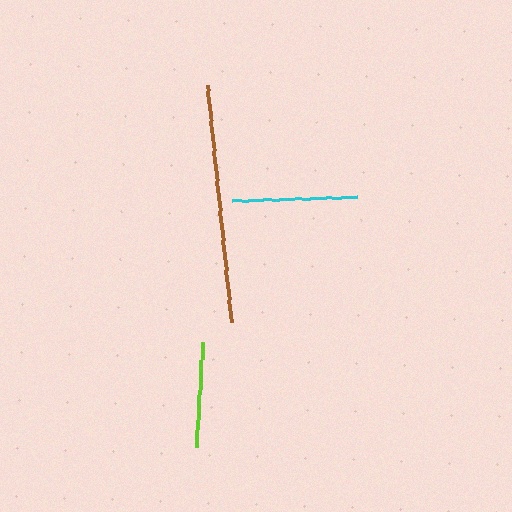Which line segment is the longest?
The brown line is the longest at approximately 238 pixels.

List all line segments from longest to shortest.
From longest to shortest: brown, cyan, lime.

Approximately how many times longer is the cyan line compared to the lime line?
The cyan line is approximately 1.2 times the length of the lime line.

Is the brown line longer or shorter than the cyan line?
The brown line is longer than the cyan line.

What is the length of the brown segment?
The brown segment is approximately 238 pixels long.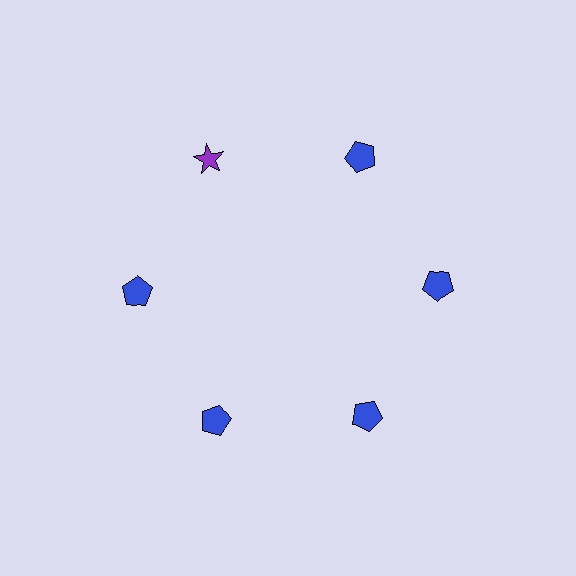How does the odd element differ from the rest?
It differs in both color (purple instead of blue) and shape (star instead of pentagon).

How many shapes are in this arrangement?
There are 6 shapes arranged in a ring pattern.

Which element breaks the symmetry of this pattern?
The purple star at roughly the 11 o'clock position breaks the symmetry. All other shapes are blue pentagons.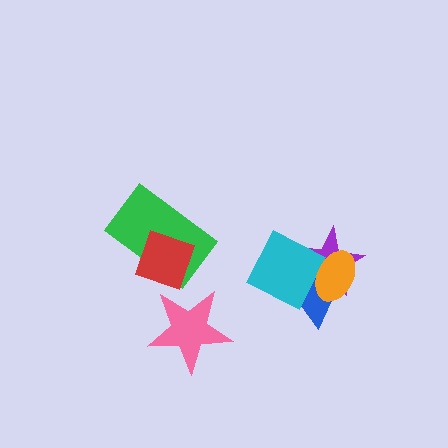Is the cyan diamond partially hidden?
Yes, it is partially covered by another shape.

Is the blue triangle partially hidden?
Yes, it is partially covered by another shape.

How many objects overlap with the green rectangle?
1 object overlaps with the green rectangle.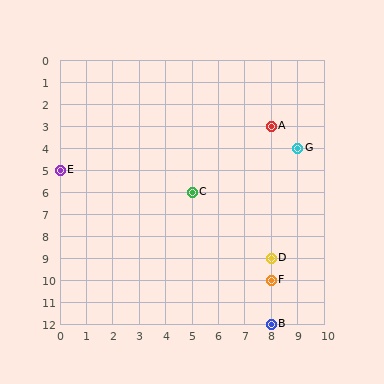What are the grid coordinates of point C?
Point C is at grid coordinates (5, 6).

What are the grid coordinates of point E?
Point E is at grid coordinates (0, 5).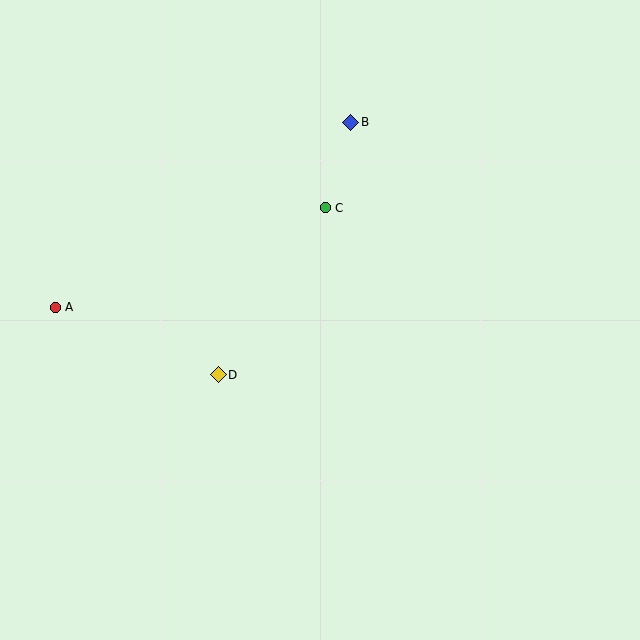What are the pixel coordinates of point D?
Point D is at (218, 375).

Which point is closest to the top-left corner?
Point A is closest to the top-left corner.